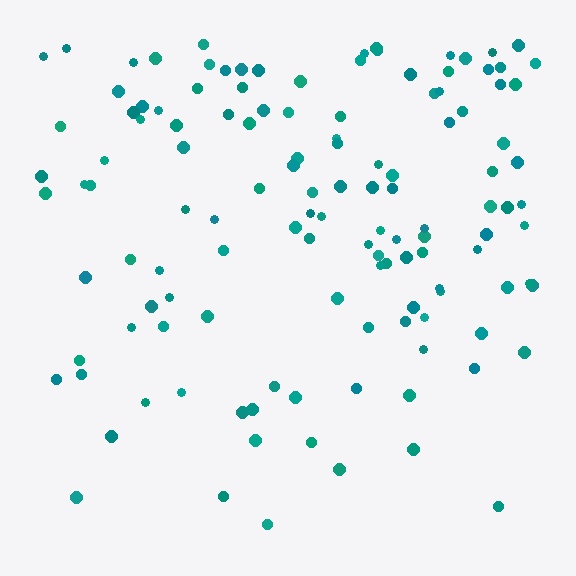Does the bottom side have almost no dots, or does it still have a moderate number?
Still a moderate number, just noticeably fewer than the top.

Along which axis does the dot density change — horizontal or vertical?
Vertical.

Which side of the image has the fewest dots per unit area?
The bottom.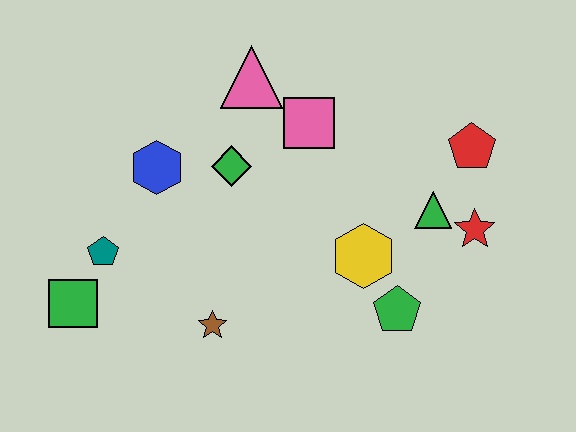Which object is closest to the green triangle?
The red star is closest to the green triangle.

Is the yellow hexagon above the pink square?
No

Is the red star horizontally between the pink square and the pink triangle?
No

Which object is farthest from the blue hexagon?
The red star is farthest from the blue hexagon.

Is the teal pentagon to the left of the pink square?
Yes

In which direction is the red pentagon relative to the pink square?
The red pentagon is to the right of the pink square.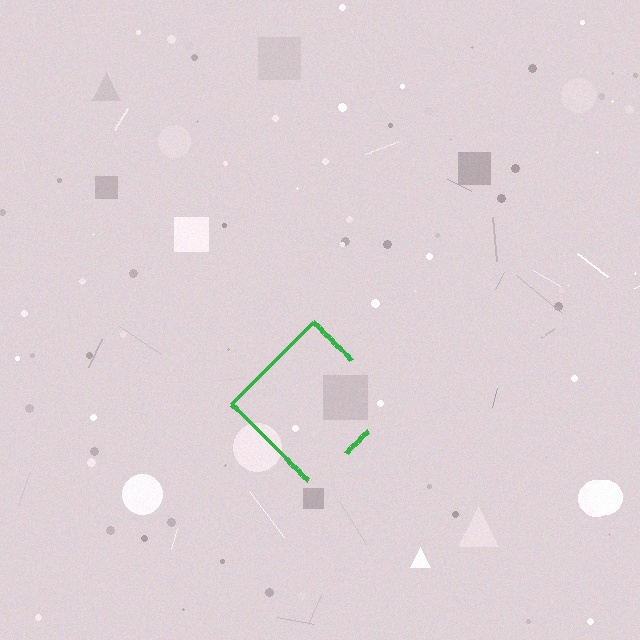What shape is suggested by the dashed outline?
The dashed outline suggests a diamond.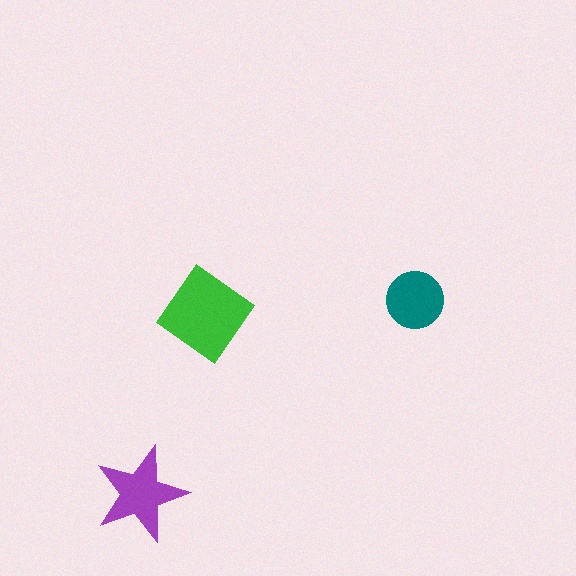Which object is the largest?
The green diamond.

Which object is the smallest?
The teal circle.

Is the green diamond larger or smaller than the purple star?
Larger.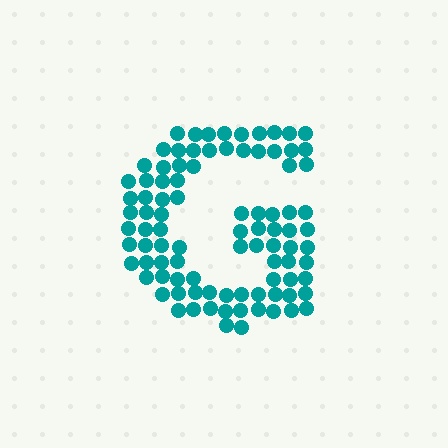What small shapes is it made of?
It is made of small circles.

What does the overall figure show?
The overall figure shows the letter G.